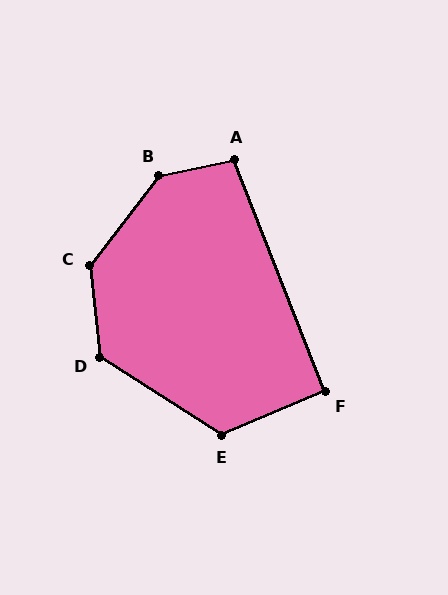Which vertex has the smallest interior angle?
F, at approximately 92 degrees.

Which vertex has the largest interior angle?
B, at approximately 140 degrees.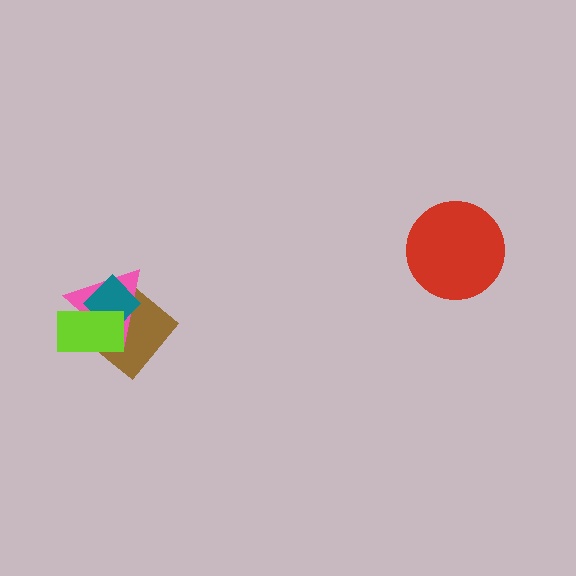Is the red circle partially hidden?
No, no other shape covers it.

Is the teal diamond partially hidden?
Yes, it is partially covered by another shape.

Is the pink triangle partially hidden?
Yes, it is partially covered by another shape.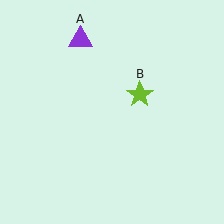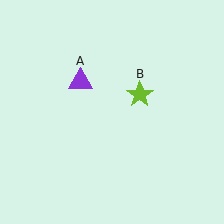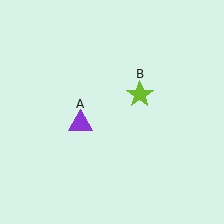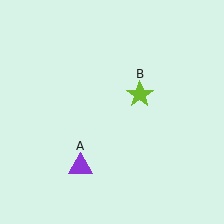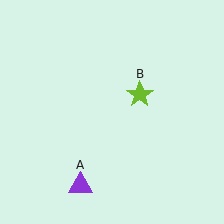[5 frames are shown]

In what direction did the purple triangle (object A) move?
The purple triangle (object A) moved down.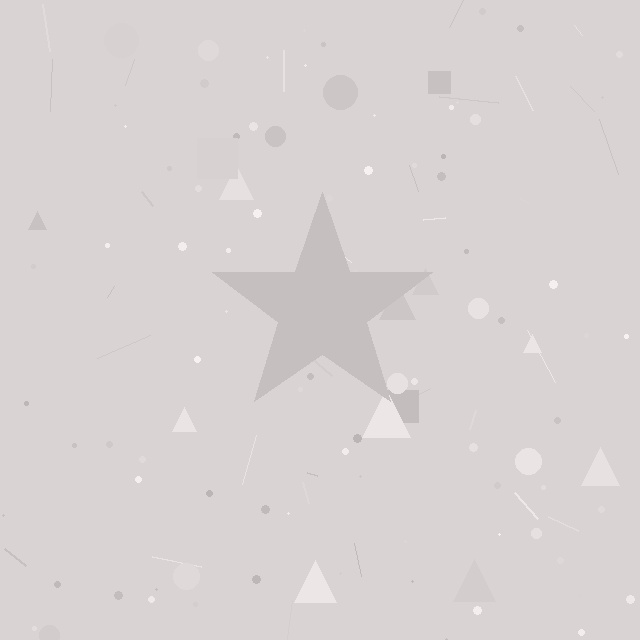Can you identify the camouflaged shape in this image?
The camouflaged shape is a star.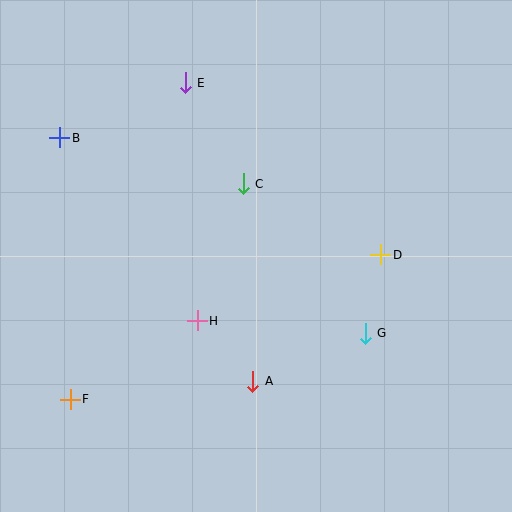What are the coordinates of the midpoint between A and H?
The midpoint between A and H is at (225, 351).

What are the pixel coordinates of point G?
Point G is at (365, 333).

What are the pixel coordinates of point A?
Point A is at (253, 381).